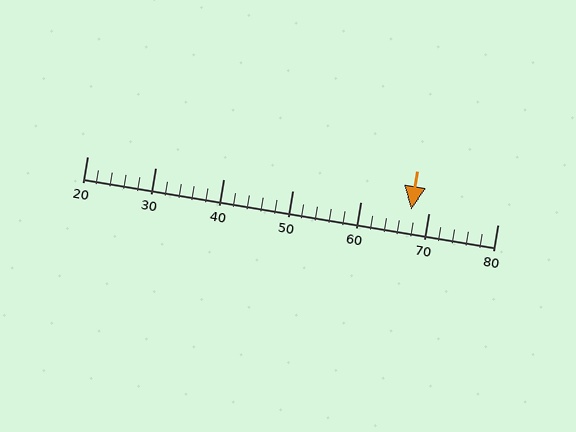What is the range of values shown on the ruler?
The ruler shows values from 20 to 80.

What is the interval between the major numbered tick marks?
The major tick marks are spaced 10 units apart.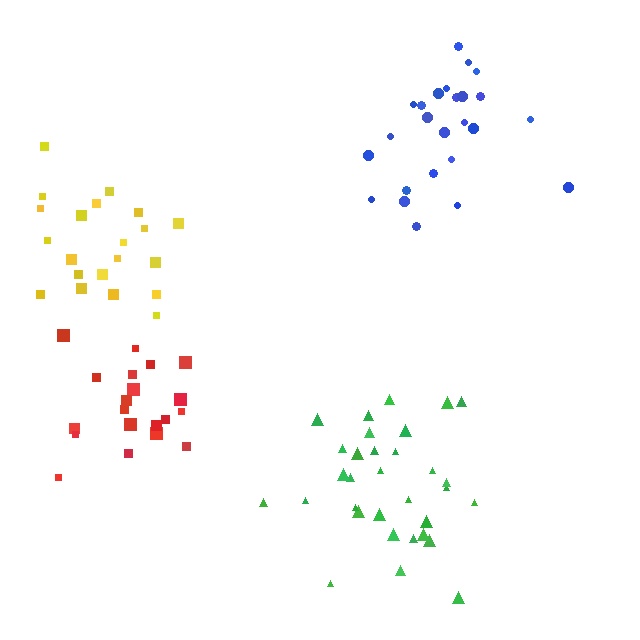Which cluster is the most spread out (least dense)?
Blue.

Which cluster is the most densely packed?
Red.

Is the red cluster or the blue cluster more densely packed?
Red.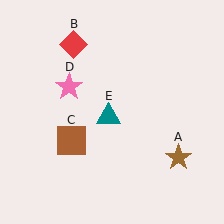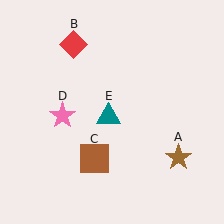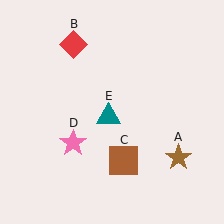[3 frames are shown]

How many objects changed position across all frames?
2 objects changed position: brown square (object C), pink star (object D).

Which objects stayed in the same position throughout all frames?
Brown star (object A) and red diamond (object B) and teal triangle (object E) remained stationary.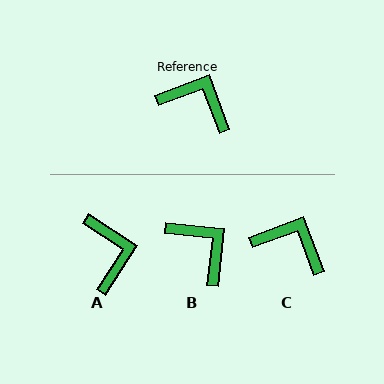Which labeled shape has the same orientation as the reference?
C.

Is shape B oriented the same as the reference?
No, it is off by about 27 degrees.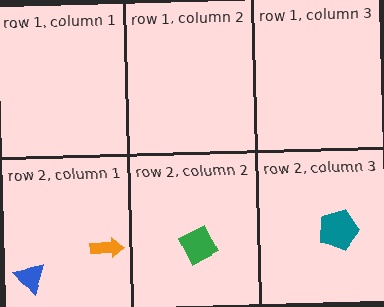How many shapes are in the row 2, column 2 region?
1.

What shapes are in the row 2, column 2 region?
The green diamond.